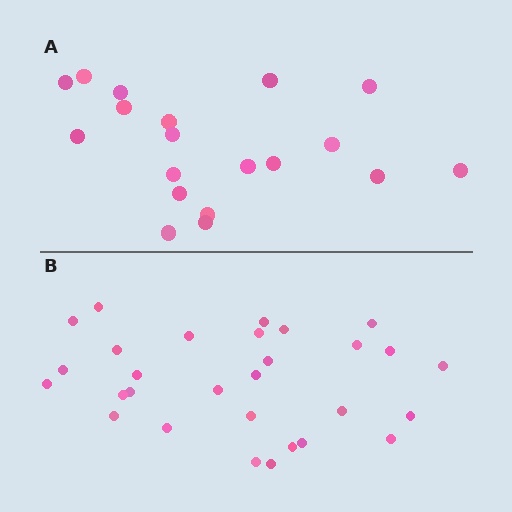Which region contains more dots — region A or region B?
Region B (the bottom region) has more dots.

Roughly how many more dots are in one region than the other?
Region B has roughly 10 or so more dots than region A.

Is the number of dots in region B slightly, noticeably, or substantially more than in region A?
Region B has substantially more. The ratio is roughly 1.5 to 1.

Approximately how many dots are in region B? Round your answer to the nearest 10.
About 30 dots. (The exact count is 29, which rounds to 30.)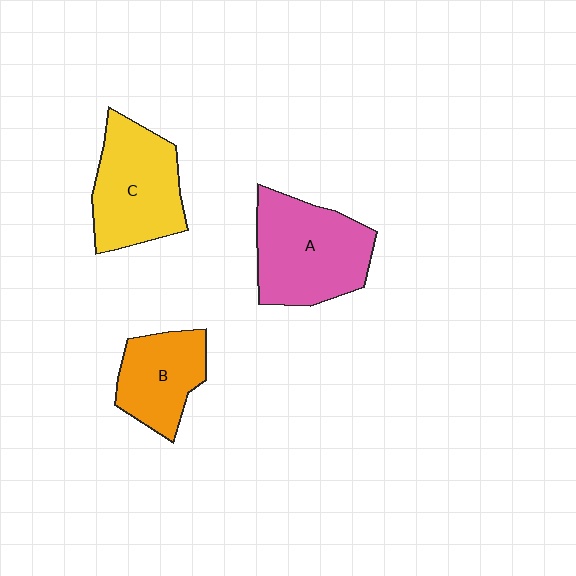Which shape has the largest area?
Shape A (pink).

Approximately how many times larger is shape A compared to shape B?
Approximately 1.5 times.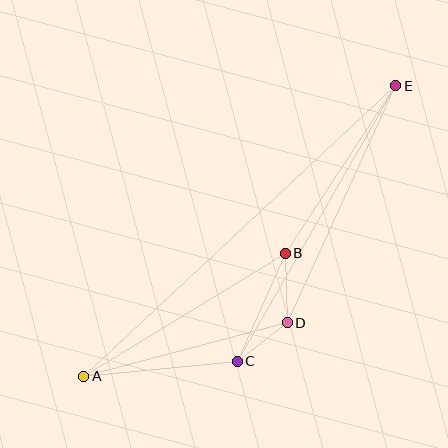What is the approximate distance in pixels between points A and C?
The distance between A and C is approximately 154 pixels.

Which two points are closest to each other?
Points C and D are closest to each other.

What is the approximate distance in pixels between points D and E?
The distance between D and E is approximately 261 pixels.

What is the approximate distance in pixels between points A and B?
The distance between A and B is approximately 236 pixels.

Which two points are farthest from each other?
Points A and E are farthest from each other.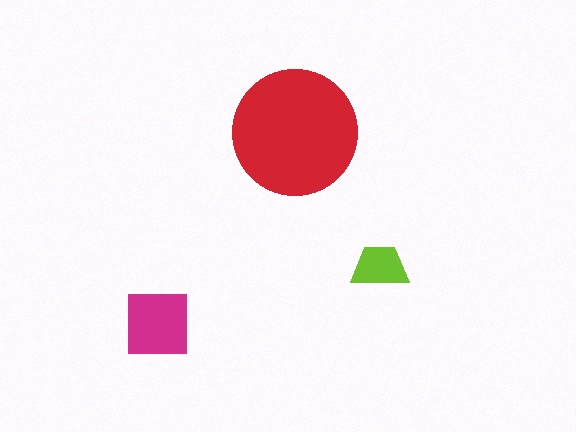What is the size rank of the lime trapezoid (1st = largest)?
3rd.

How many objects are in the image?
There are 3 objects in the image.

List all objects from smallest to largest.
The lime trapezoid, the magenta square, the red circle.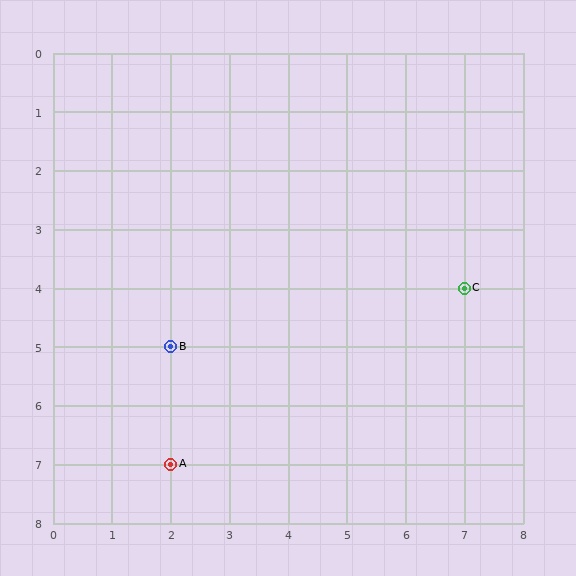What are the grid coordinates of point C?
Point C is at grid coordinates (7, 4).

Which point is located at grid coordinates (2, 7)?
Point A is at (2, 7).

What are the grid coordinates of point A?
Point A is at grid coordinates (2, 7).